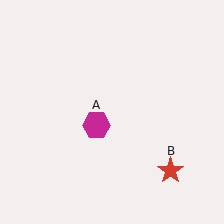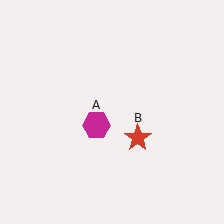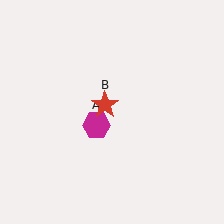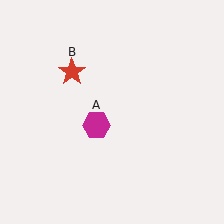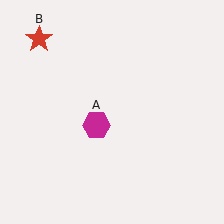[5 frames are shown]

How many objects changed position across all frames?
1 object changed position: red star (object B).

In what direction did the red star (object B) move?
The red star (object B) moved up and to the left.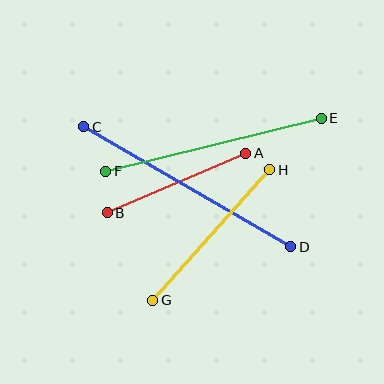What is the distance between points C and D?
The distance is approximately 239 pixels.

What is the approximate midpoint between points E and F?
The midpoint is at approximately (214, 145) pixels.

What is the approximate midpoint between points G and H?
The midpoint is at approximately (211, 235) pixels.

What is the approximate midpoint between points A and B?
The midpoint is at approximately (177, 183) pixels.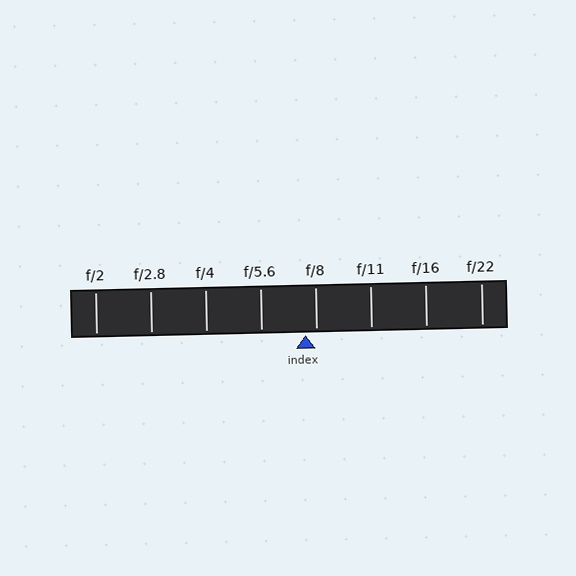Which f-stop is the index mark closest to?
The index mark is closest to f/8.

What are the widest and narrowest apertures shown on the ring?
The widest aperture shown is f/2 and the narrowest is f/22.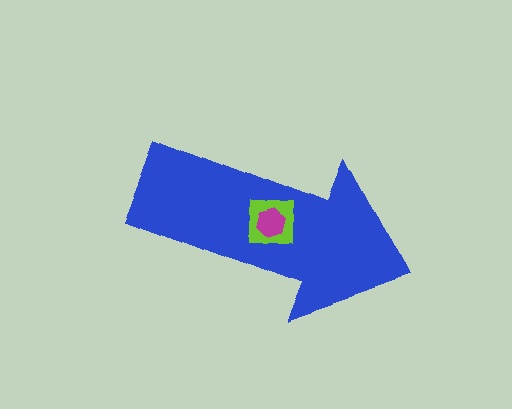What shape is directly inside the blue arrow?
The lime square.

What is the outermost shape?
The blue arrow.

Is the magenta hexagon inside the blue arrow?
Yes.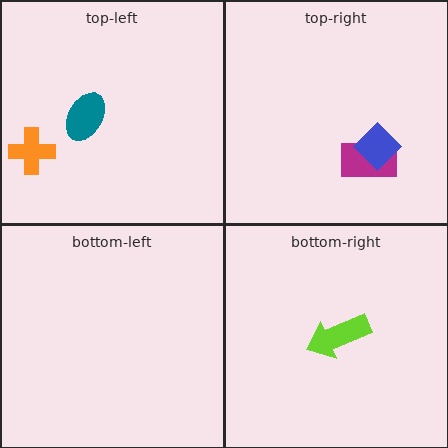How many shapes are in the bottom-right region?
1.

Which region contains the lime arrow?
The bottom-right region.